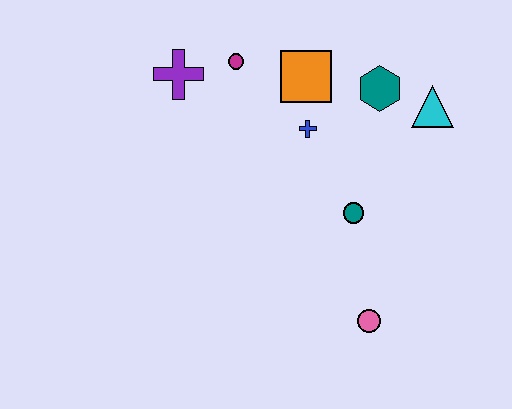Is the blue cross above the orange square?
No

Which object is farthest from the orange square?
The pink circle is farthest from the orange square.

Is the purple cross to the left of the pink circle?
Yes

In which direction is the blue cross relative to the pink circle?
The blue cross is above the pink circle.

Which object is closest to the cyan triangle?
The teal hexagon is closest to the cyan triangle.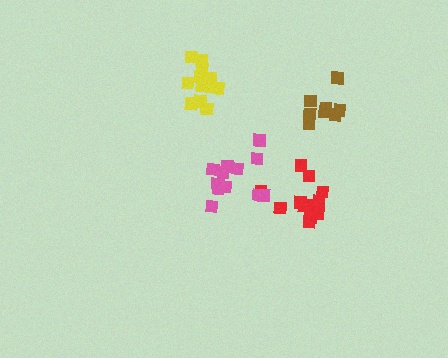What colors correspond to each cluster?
The clusters are colored: yellow, red, brown, pink.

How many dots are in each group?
Group 1: 12 dots, Group 2: 12 dots, Group 3: 8 dots, Group 4: 14 dots (46 total).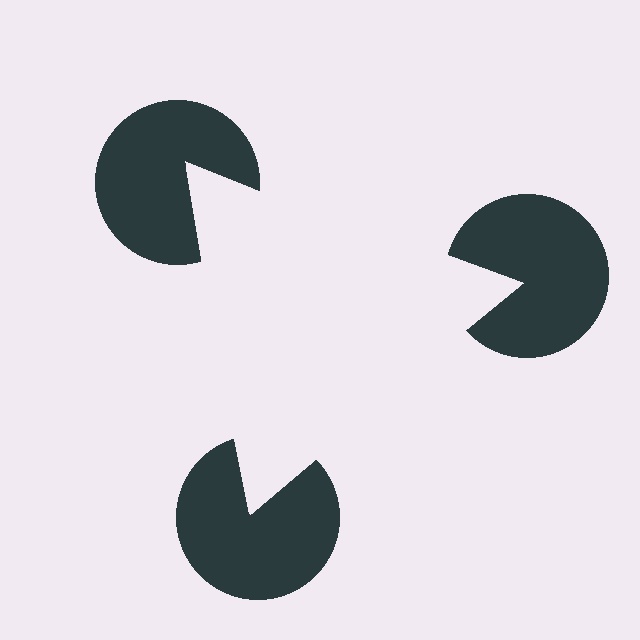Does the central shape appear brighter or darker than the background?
It typically appears slightly brighter than the background, even though no actual brightness change is drawn.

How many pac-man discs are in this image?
There are 3 — one at each vertex of the illusory triangle.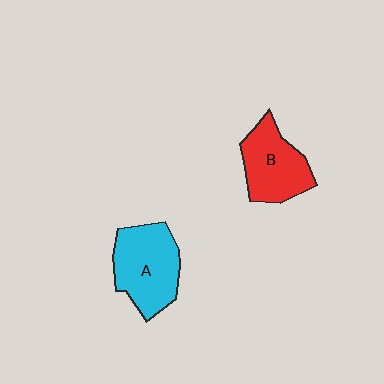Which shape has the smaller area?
Shape B (red).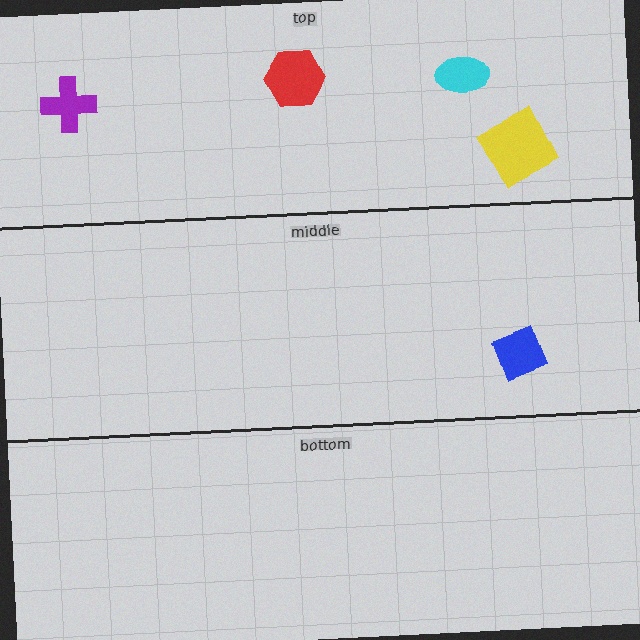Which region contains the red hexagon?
The top region.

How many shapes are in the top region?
4.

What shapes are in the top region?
The red hexagon, the cyan ellipse, the yellow square, the purple cross.